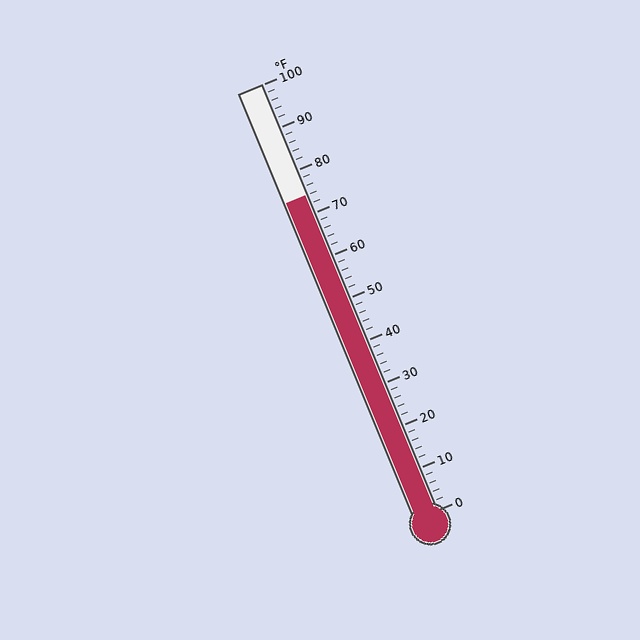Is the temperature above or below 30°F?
The temperature is above 30°F.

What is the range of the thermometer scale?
The thermometer scale ranges from 0°F to 100°F.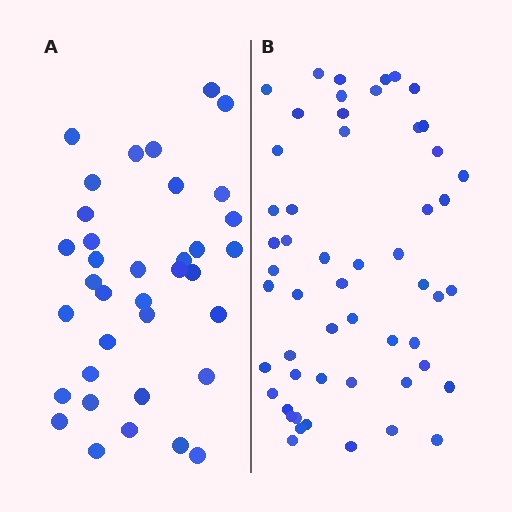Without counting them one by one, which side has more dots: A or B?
Region B (the right region) has more dots.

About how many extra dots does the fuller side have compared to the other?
Region B has approximately 20 more dots than region A.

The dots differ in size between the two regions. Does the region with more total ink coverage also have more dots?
No. Region A has more total ink coverage because its dots are larger, but region B actually contains more individual dots. Total area can be misleading — the number of items is what matters here.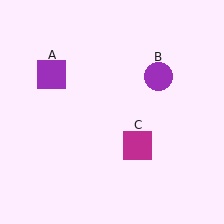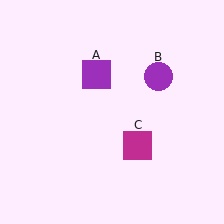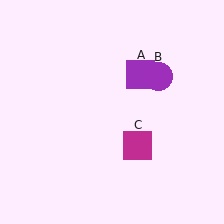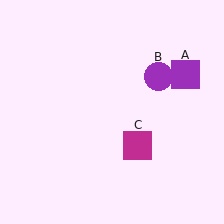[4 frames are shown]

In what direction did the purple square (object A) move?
The purple square (object A) moved right.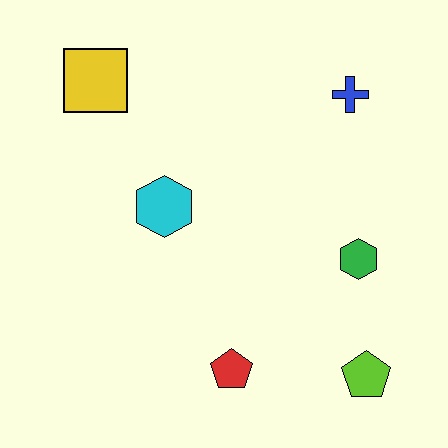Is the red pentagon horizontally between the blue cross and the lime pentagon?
No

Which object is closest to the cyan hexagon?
The yellow square is closest to the cyan hexagon.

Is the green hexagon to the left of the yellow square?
No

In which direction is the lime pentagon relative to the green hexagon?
The lime pentagon is below the green hexagon.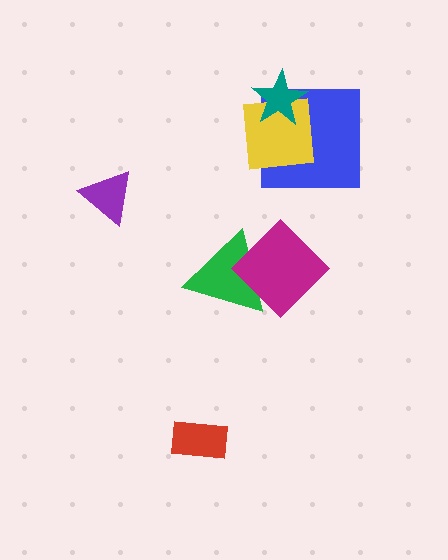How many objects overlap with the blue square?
2 objects overlap with the blue square.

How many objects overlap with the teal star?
2 objects overlap with the teal star.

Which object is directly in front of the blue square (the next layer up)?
The yellow square is directly in front of the blue square.